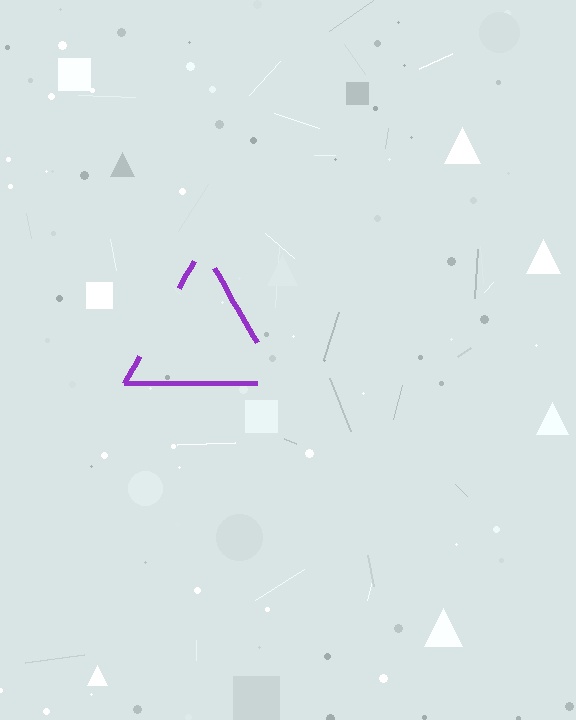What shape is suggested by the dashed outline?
The dashed outline suggests a triangle.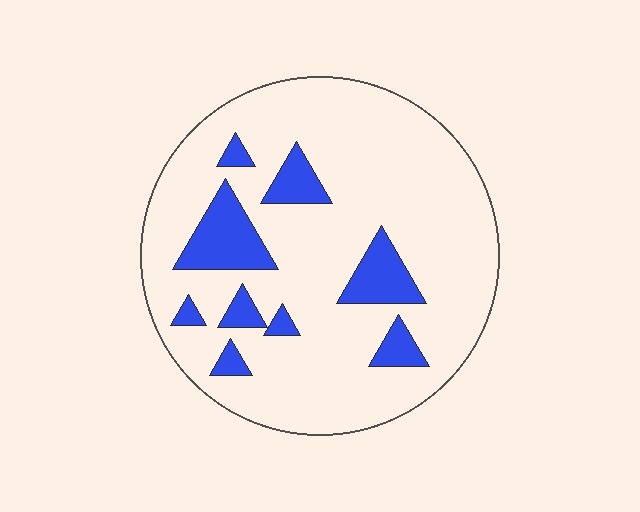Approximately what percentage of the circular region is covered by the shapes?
Approximately 15%.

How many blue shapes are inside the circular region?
9.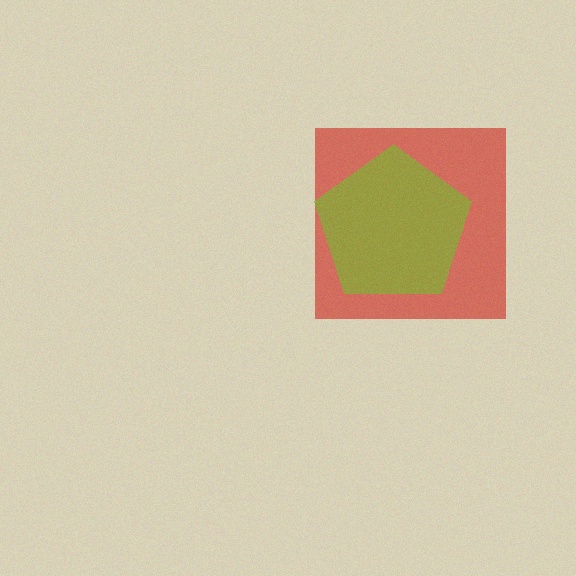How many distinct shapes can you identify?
There are 2 distinct shapes: a red square, a lime pentagon.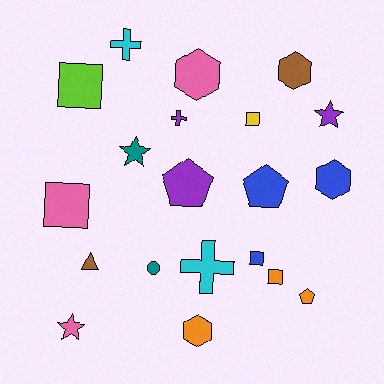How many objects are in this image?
There are 20 objects.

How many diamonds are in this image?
There are no diamonds.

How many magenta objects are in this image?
There are no magenta objects.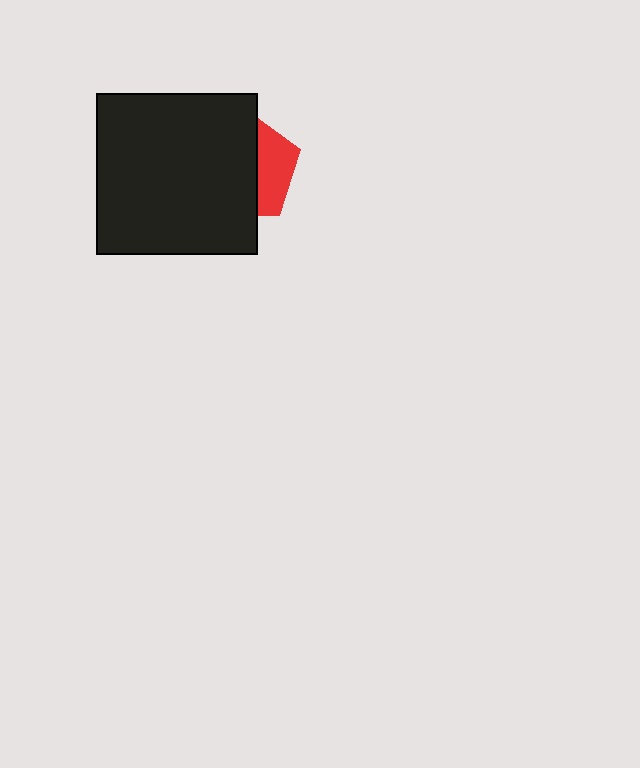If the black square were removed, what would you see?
You would see the complete red pentagon.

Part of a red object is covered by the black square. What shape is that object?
It is a pentagon.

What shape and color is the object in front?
The object in front is a black square.